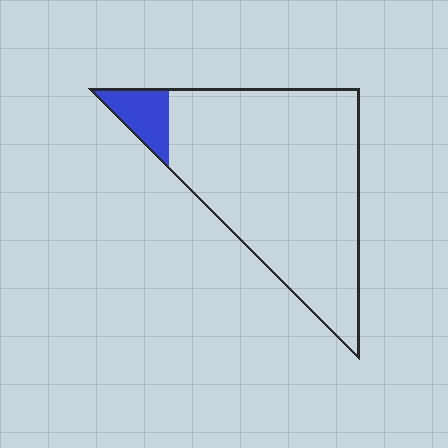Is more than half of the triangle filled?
No.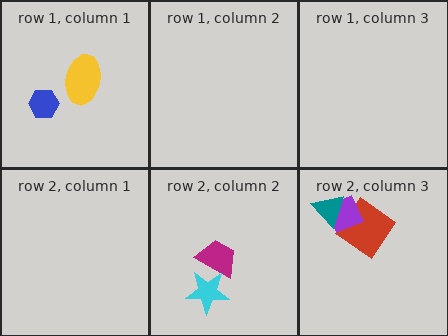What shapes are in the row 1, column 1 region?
The blue hexagon, the yellow ellipse.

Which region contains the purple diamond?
The row 2, column 3 region.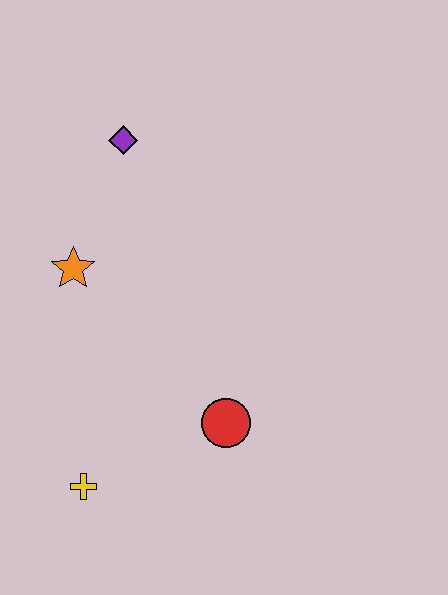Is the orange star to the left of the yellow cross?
Yes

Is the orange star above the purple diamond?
No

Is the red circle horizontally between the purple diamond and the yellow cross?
No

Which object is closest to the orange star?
The purple diamond is closest to the orange star.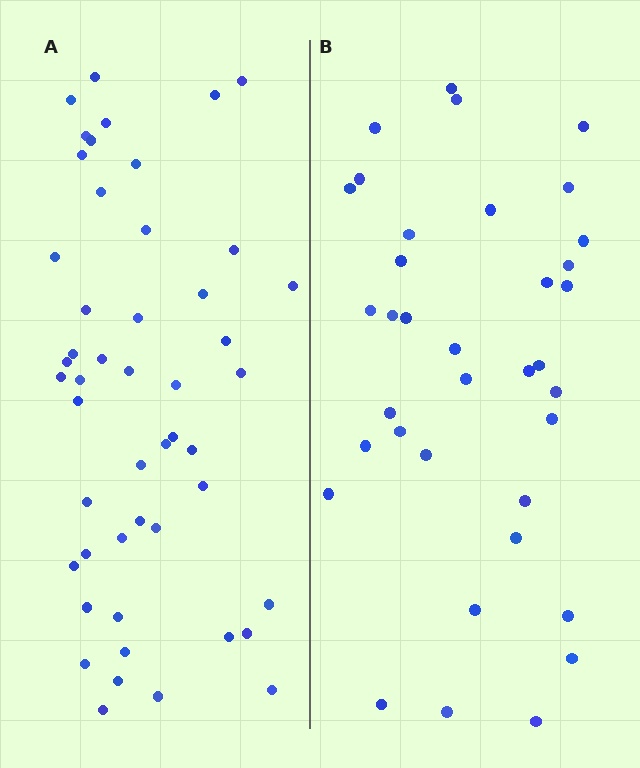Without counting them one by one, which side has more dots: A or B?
Region A (the left region) has more dots.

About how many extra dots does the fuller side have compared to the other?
Region A has approximately 15 more dots than region B.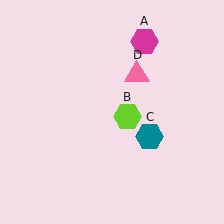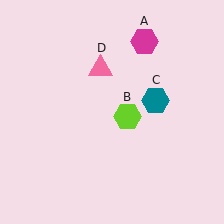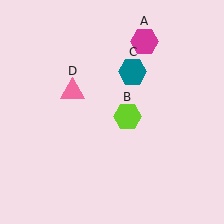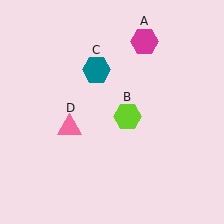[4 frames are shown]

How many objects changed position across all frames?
2 objects changed position: teal hexagon (object C), pink triangle (object D).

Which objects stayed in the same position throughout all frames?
Magenta hexagon (object A) and lime hexagon (object B) remained stationary.